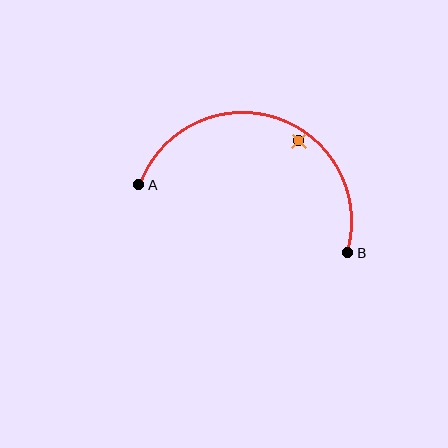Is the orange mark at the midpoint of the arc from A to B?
No — the orange mark does not lie on the arc at all. It sits slightly inside the curve.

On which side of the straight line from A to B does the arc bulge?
The arc bulges above the straight line connecting A and B.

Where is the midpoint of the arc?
The arc midpoint is the point on the curve farthest from the straight line joining A and B. It sits above that line.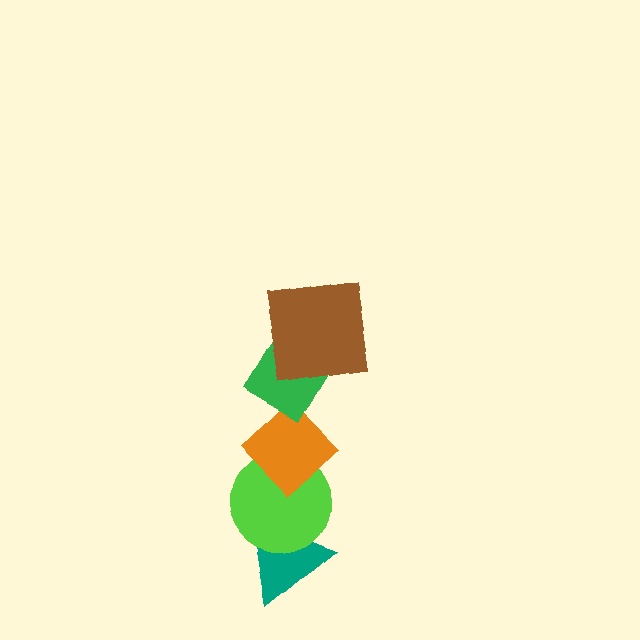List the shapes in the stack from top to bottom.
From top to bottom: the brown square, the green diamond, the orange diamond, the lime circle, the teal triangle.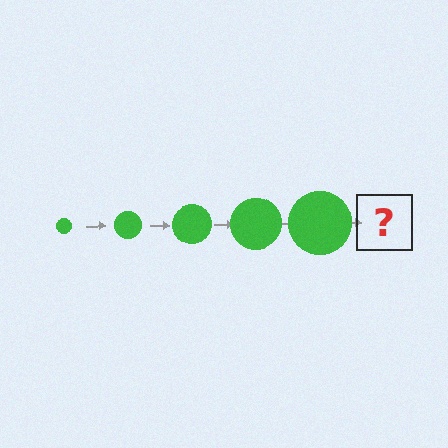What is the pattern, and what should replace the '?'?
The pattern is that the circle gets progressively larger each step. The '?' should be a green circle, larger than the previous one.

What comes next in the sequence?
The next element should be a green circle, larger than the previous one.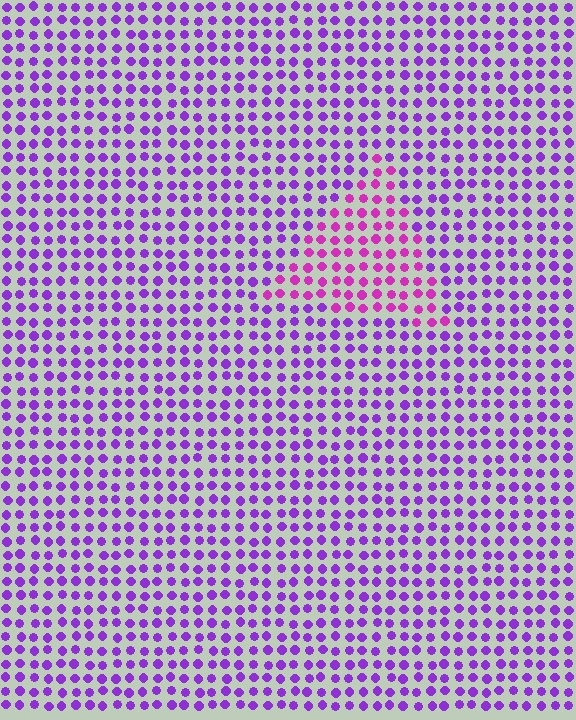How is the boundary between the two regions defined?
The boundary is defined purely by a slight shift in hue (about 33 degrees). Spacing, size, and orientation are identical on both sides.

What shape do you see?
I see a triangle.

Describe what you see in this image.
The image is filled with small purple elements in a uniform arrangement. A triangle-shaped region is visible where the elements are tinted to a slightly different hue, forming a subtle color boundary.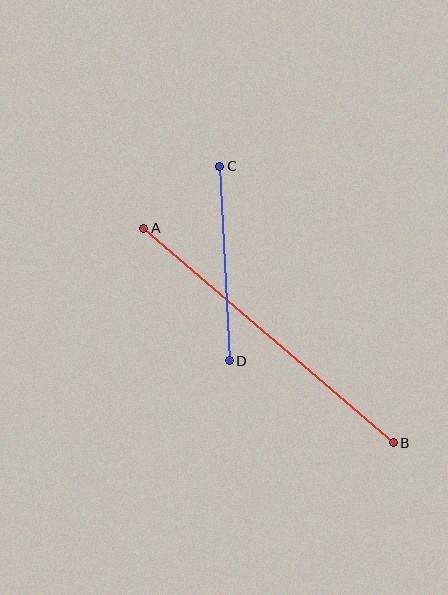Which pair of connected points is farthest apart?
Points A and B are farthest apart.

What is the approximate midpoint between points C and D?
The midpoint is at approximately (224, 264) pixels.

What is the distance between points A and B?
The distance is approximately 329 pixels.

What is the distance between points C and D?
The distance is approximately 195 pixels.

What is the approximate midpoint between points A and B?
The midpoint is at approximately (268, 336) pixels.